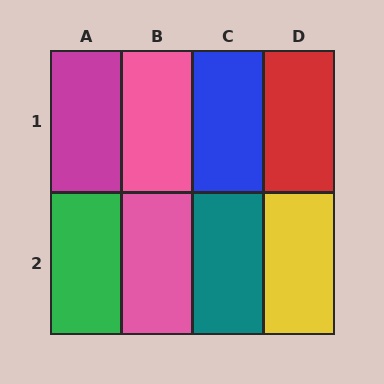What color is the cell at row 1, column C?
Blue.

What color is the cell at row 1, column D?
Red.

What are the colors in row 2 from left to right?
Green, pink, teal, yellow.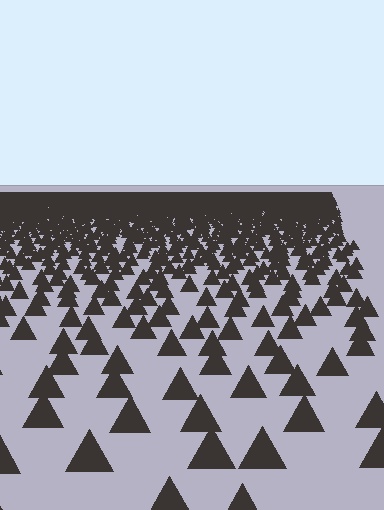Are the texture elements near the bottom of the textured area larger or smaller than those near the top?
Larger. Near the bottom, elements are closer to the viewer and appear at a bigger on-screen size.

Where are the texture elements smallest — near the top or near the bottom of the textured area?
Near the top.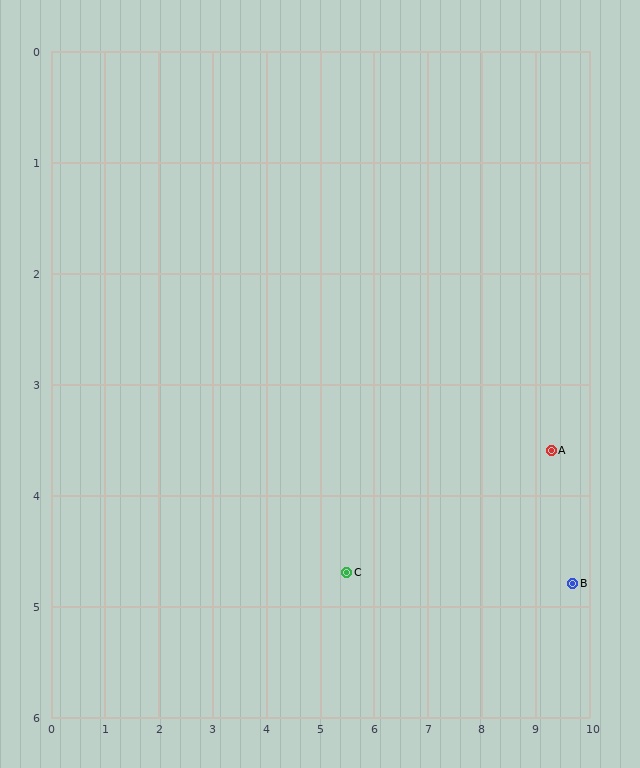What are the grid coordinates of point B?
Point B is at approximately (9.7, 4.8).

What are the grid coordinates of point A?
Point A is at approximately (9.3, 3.6).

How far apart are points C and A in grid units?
Points C and A are about 4.0 grid units apart.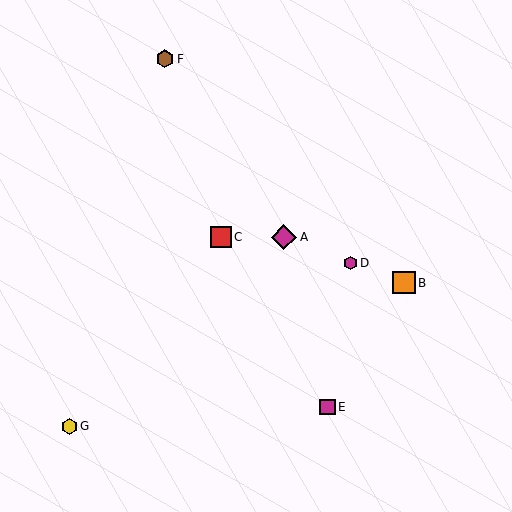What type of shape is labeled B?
Shape B is an orange square.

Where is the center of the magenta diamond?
The center of the magenta diamond is at (284, 237).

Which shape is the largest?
The magenta diamond (labeled A) is the largest.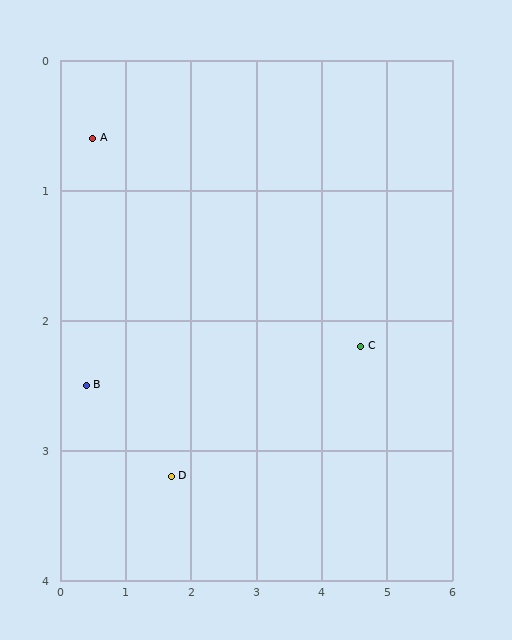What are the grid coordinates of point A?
Point A is at approximately (0.5, 0.6).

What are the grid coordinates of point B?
Point B is at approximately (0.4, 2.5).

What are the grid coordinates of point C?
Point C is at approximately (4.6, 2.2).